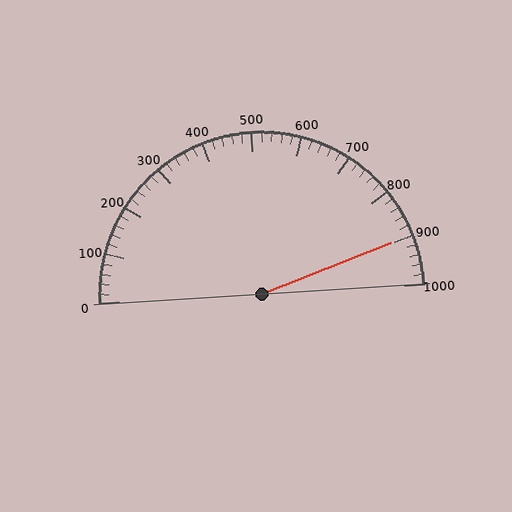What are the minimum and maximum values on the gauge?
The gauge ranges from 0 to 1000.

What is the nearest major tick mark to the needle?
The nearest major tick mark is 900.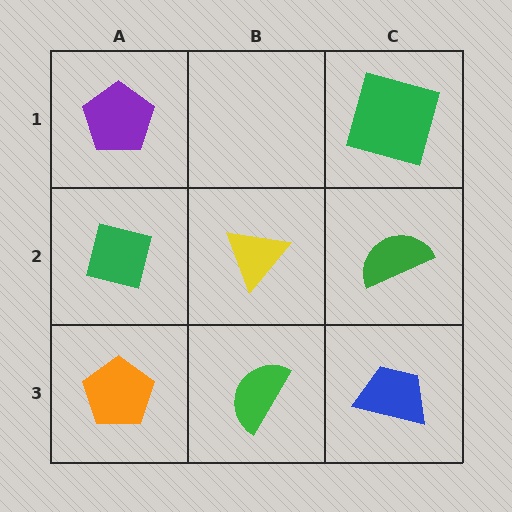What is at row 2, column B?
A yellow triangle.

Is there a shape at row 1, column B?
No, that cell is empty.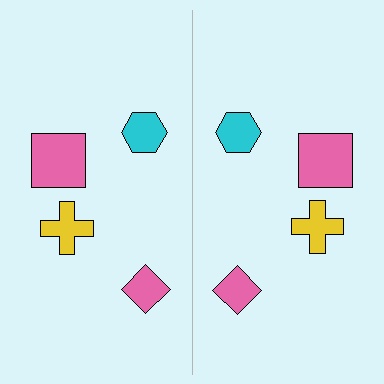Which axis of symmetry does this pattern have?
The pattern has a vertical axis of symmetry running through the center of the image.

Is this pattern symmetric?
Yes, this pattern has bilateral (reflection) symmetry.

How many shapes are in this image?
There are 8 shapes in this image.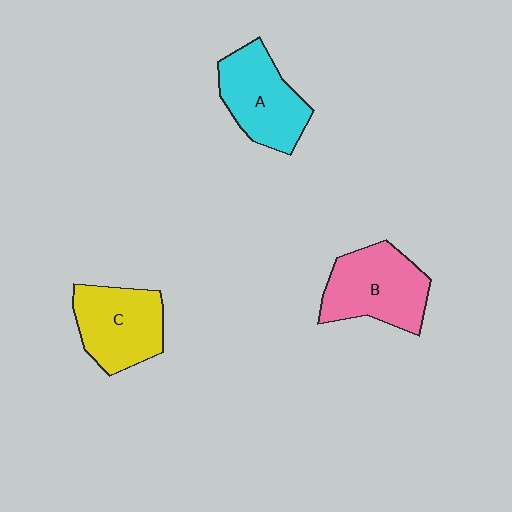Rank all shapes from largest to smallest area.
From largest to smallest: B (pink), A (cyan), C (yellow).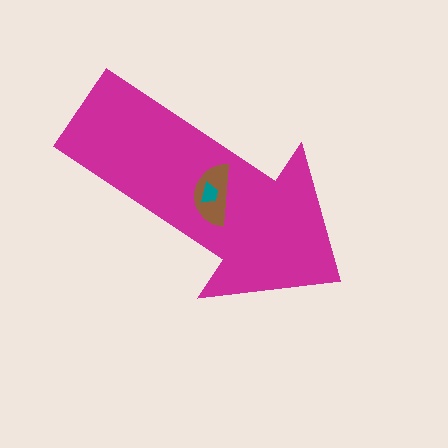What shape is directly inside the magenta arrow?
The brown semicircle.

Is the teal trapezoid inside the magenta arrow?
Yes.